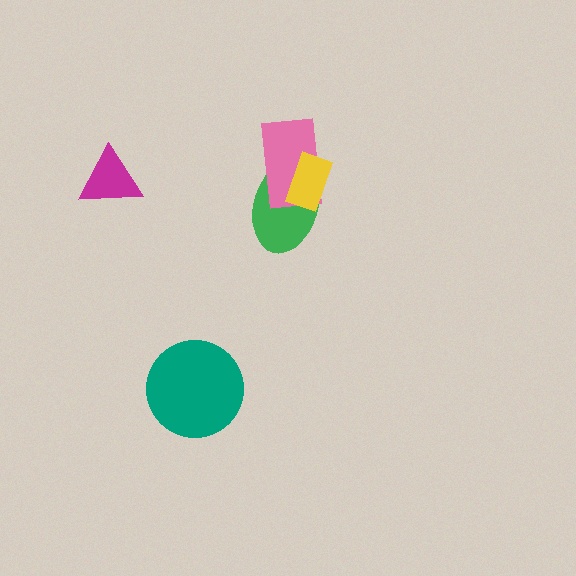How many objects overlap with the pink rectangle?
2 objects overlap with the pink rectangle.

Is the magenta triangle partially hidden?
No, no other shape covers it.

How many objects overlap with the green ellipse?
2 objects overlap with the green ellipse.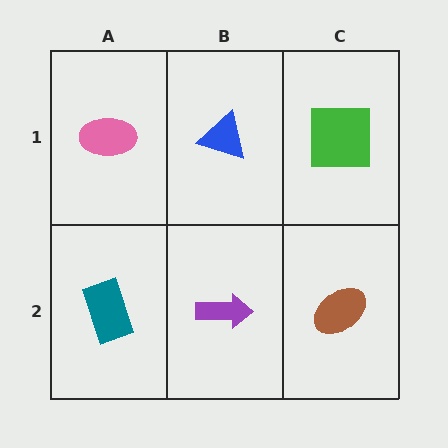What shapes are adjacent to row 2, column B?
A blue triangle (row 1, column B), a teal rectangle (row 2, column A), a brown ellipse (row 2, column C).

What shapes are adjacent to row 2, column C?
A green square (row 1, column C), a purple arrow (row 2, column B).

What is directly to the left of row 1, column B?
A pink ellipse.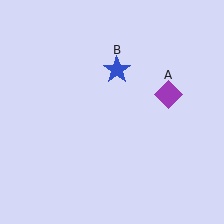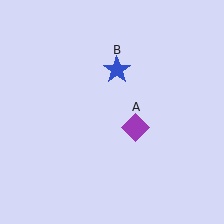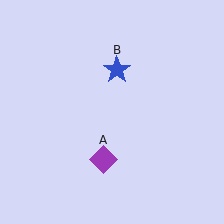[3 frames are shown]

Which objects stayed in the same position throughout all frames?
Blue star (object B) remained stationary.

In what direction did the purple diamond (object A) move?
The purple diamond (object A) moved down and to the left.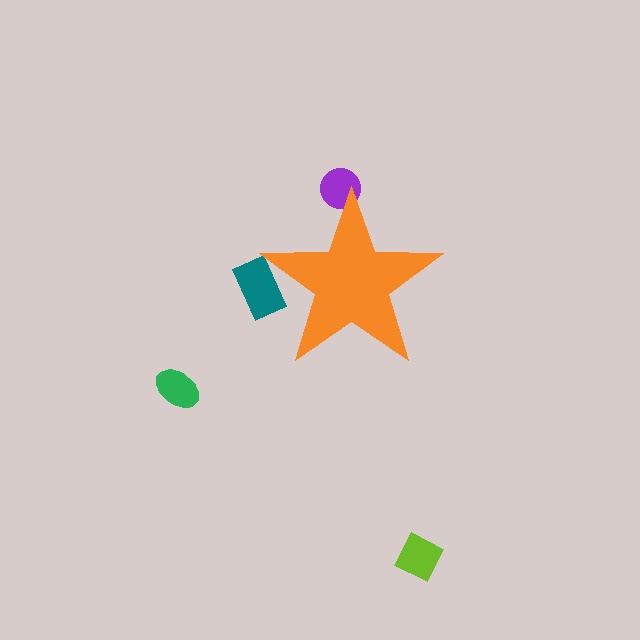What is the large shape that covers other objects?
An orange star.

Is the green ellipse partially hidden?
No, the green ellipse is fully visible.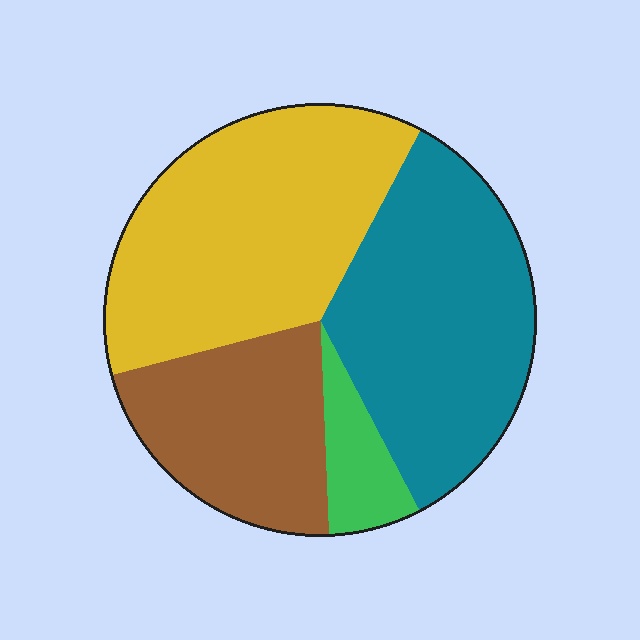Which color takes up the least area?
Green, at roughly 5%.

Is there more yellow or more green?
Yellow.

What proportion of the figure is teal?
Teal covers 35% of the figure.